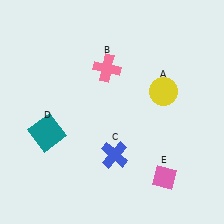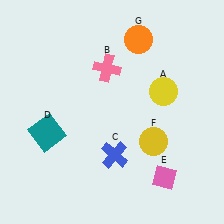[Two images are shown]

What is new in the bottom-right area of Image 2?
A yellow circle (F) was added in the bottom-right area of Image 2.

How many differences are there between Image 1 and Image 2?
There are 2 differences between the two images.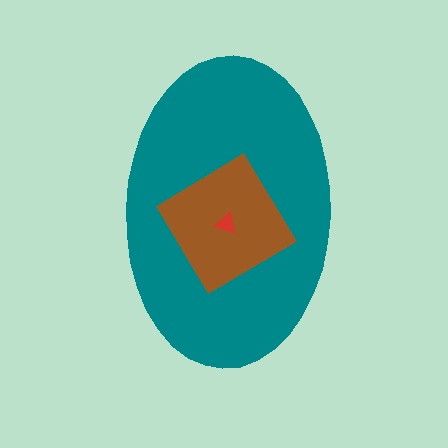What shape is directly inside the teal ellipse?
The brown diamond.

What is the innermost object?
The red triangle.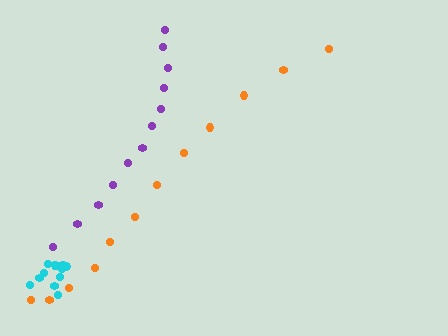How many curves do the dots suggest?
There are 3 distinct paths.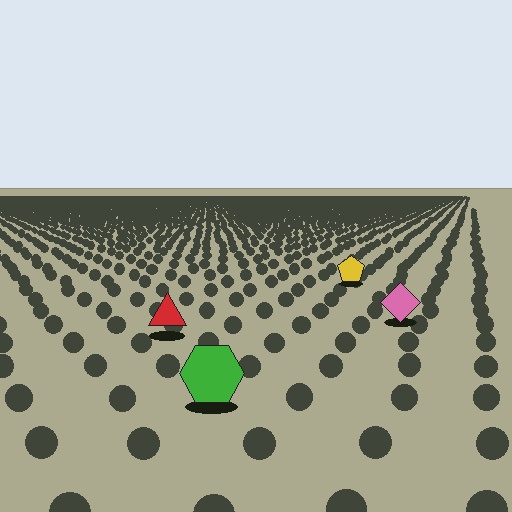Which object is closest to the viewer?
The green hexagon is closest. The texture marks near it are larger and more spread out.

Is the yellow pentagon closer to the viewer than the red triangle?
No. The red triangle is closer — you can tell from the texture gradient: the ground texture is coarser near it.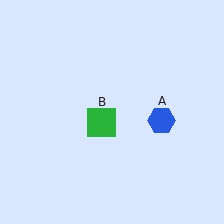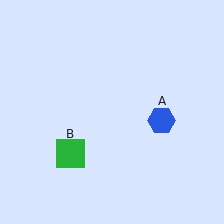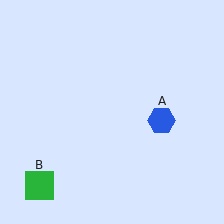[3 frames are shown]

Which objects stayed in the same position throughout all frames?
Blue hexagon (object A) remained stationary.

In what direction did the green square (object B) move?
The green square (object B) moved down and to the left.